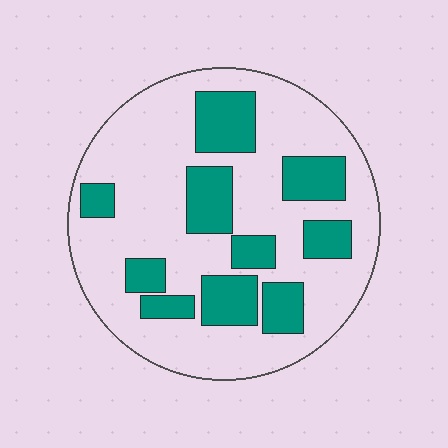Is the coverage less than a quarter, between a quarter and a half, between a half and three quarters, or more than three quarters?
Between a quarter and a half.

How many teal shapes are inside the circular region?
10.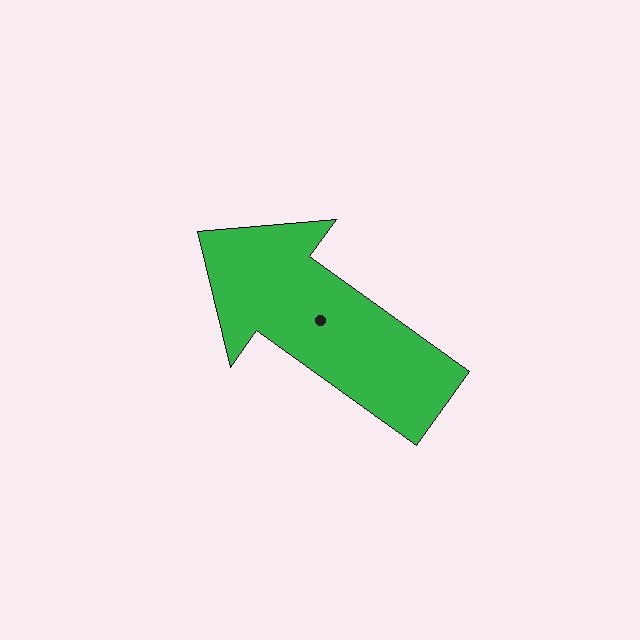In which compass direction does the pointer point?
Northwest.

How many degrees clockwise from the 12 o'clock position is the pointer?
Approximately 306 degrees.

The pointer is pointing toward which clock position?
Roughly 10 o'clock.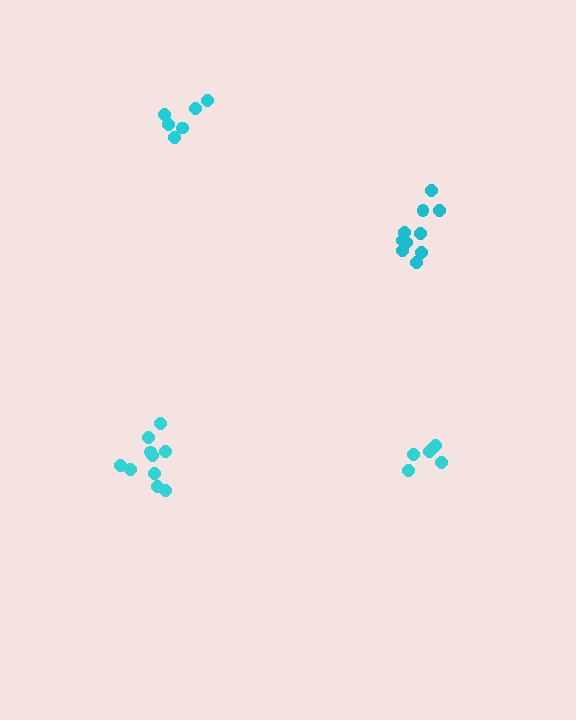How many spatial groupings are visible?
There are 4 spatial groupings.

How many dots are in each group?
Group 1: 10 dots, Group 2: 10 dots, Group 3: 6 dots, Group 4: 6 dots (32 total).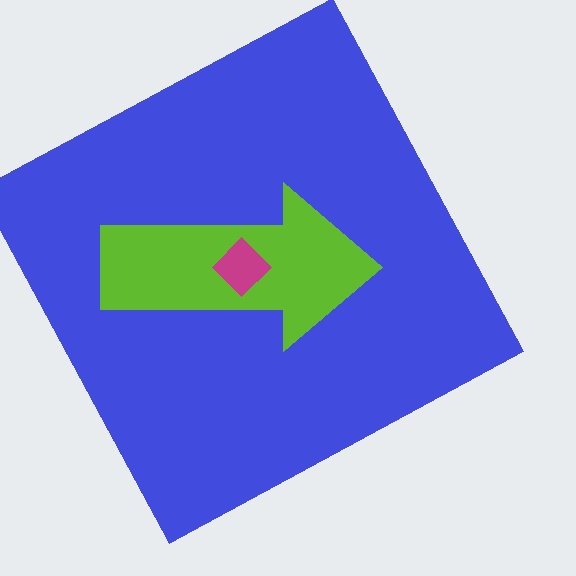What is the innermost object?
The magenta diamond.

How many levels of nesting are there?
3.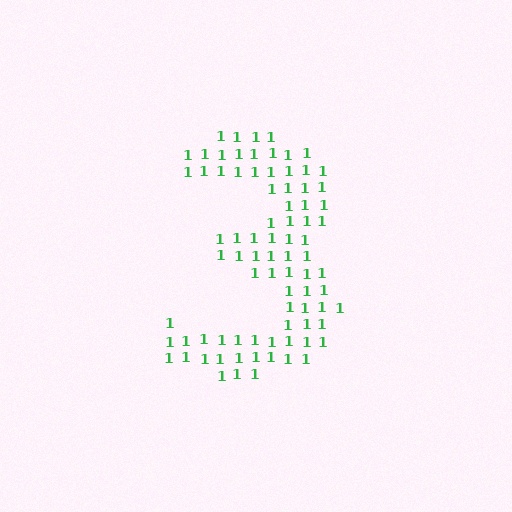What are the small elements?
The small elements are digit 1's.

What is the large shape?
The large shape is the digit 3.